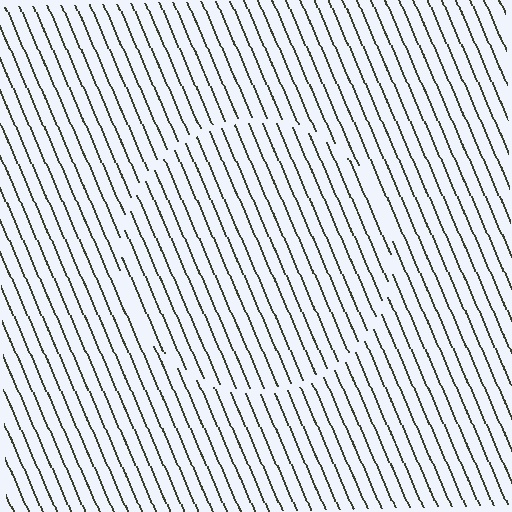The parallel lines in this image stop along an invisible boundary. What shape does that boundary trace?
An illusory circle. The interior of the shape contains the same grating, shifted by half a period — the contour is defined by the phase discontinuity where line-ends from the inner and outer gratings abut.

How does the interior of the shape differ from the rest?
The interior of the shape contains the same grating, shifted by half a period — the contour is defined by the phase discontinuity where line-ends from the inner and outer gratings abut.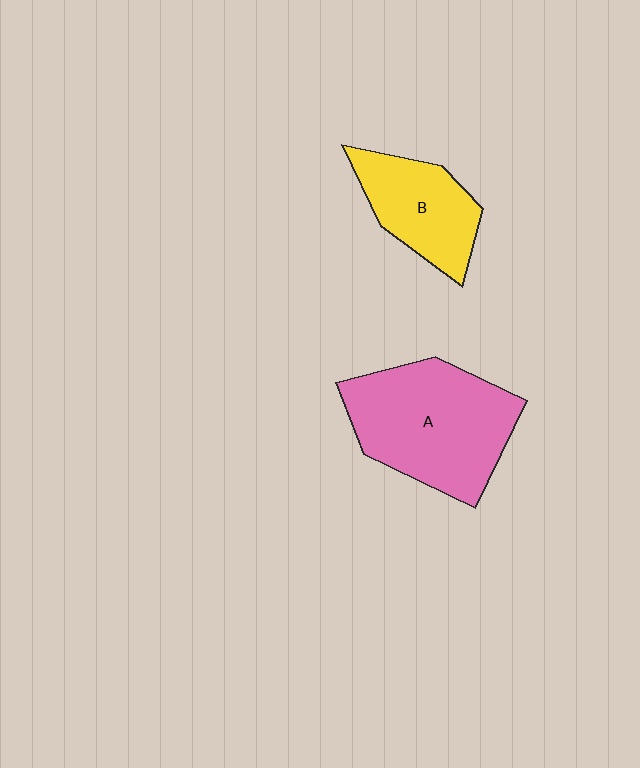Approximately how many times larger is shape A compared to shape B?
Approximately 1.7 times.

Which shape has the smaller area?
Shape B (yellow).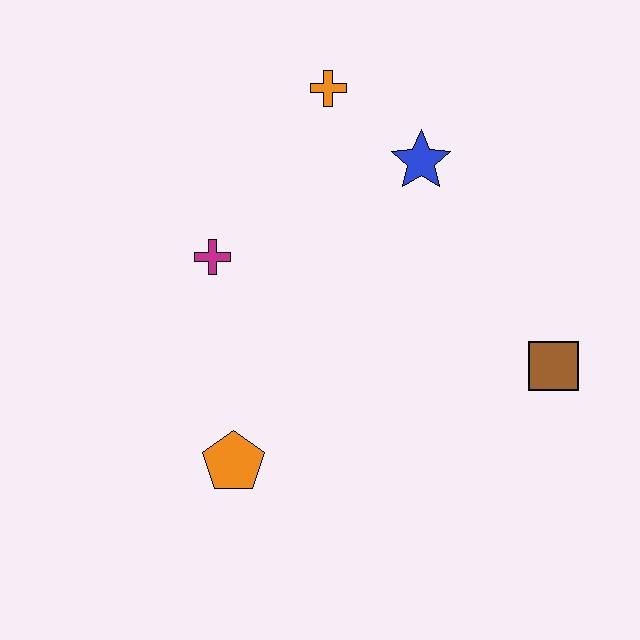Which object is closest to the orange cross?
The blue star is closest to the orange cross.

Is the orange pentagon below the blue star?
Yes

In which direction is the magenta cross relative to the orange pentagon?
The magenta cross is above the orange pentagon.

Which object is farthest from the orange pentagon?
The orange cross is farthest from the orange pentagon.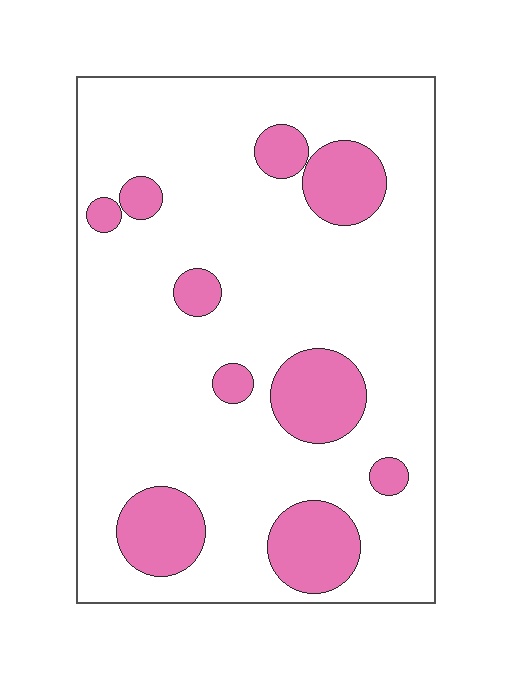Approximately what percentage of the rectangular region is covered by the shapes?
Approximately 20%.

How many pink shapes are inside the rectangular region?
10.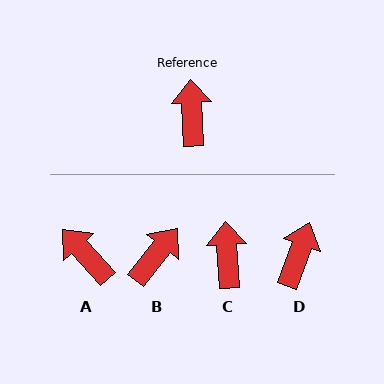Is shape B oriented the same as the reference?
No, it is off by about 42 degrees.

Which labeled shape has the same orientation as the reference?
C.